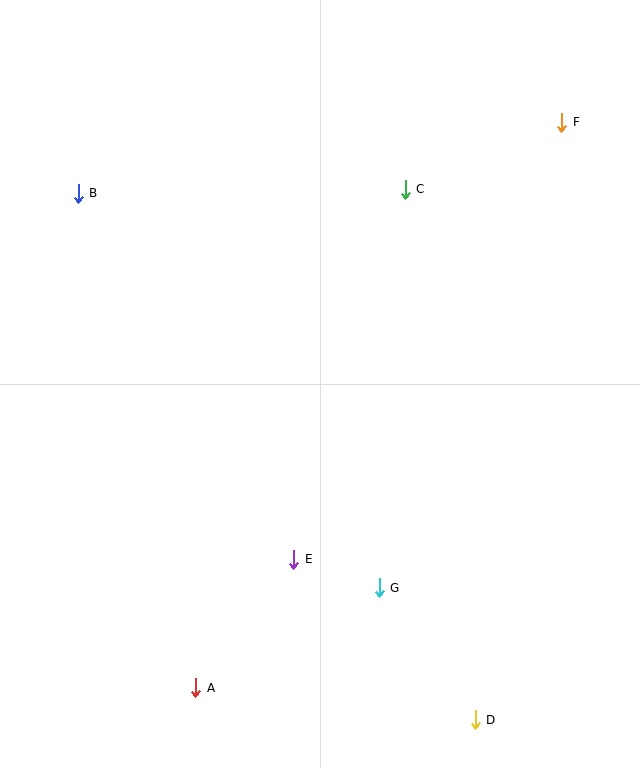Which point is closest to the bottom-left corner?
Point A is closest to the bottom-left corner.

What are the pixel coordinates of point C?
Point C is at (405, 189).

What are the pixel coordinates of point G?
Point G is at (379, 588).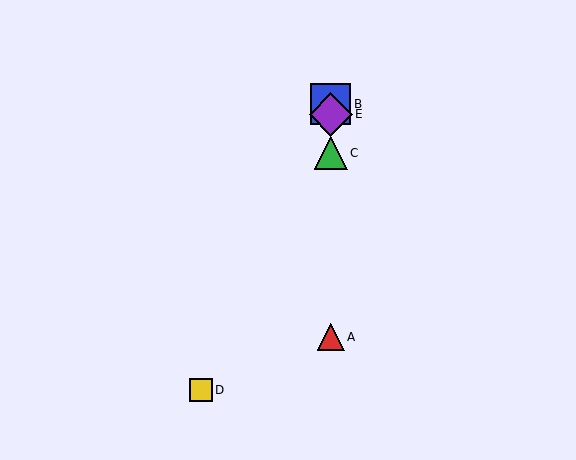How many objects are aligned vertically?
4 objects (A, B, C, E) are aligned vertically.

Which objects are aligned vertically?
Objects A, B, C, E are aligned vertically.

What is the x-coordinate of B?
Object B is at x≈331.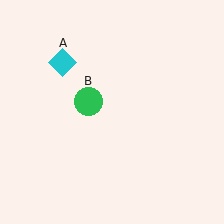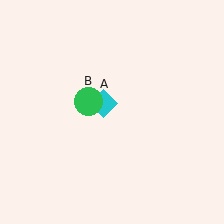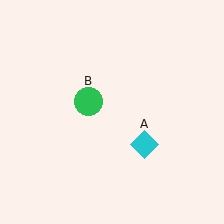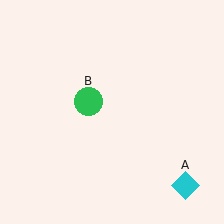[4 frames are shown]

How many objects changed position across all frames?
1 object changed position: cyan diamond (object A).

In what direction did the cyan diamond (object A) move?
The cyan diamond (object A) moved down and to the right.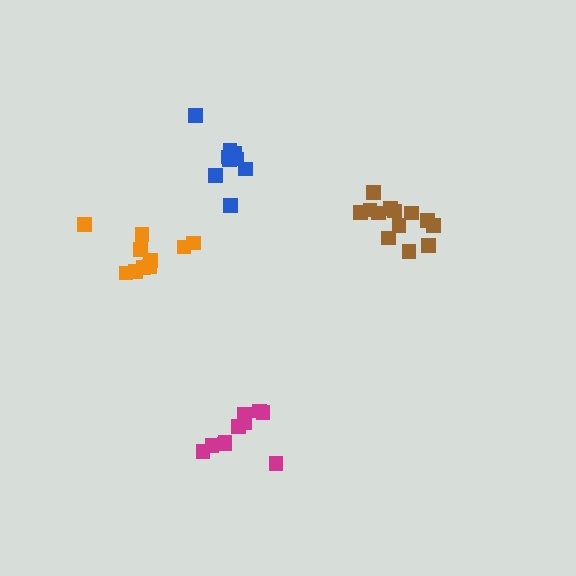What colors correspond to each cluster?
The clusters are colored: orange, magenta, brown, blue.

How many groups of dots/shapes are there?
There are 4 groups.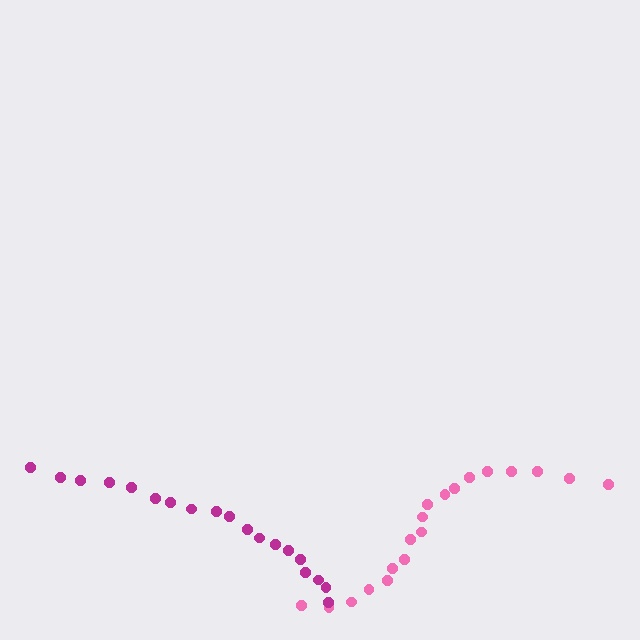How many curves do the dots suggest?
There are 2 distinct paths.